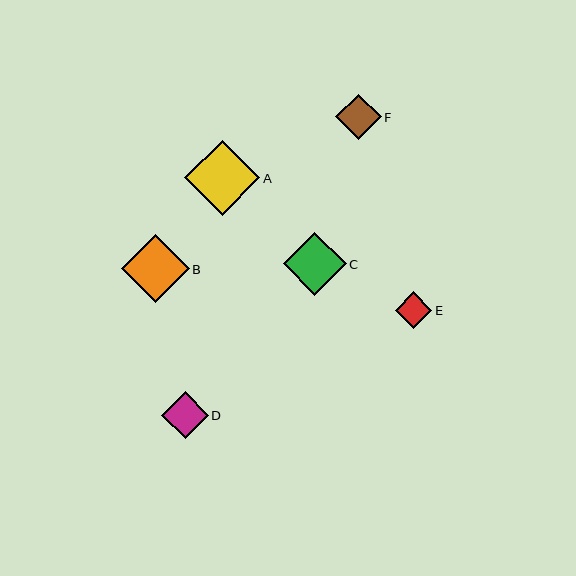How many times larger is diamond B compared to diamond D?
Diamond B is approximately 1.5 times the size of diamond D.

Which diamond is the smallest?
Diamond E is the smallest with a size of approximately 37 pixels.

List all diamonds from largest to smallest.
From largest to smallest: A, B, C, D, F, E.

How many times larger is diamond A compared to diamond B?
Diamond A is approximately 1.1 times the size of diamond B.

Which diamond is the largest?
Diamond A is the largest with a size of approximately 75 pixels.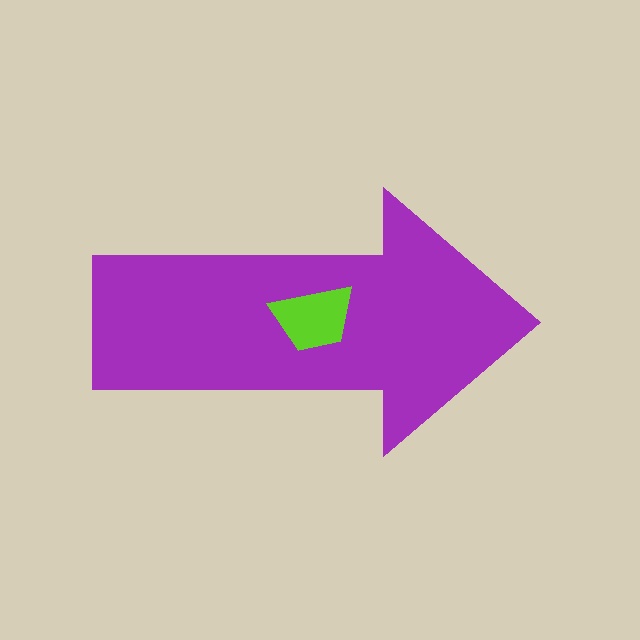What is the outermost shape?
The purple arrow.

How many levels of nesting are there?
2.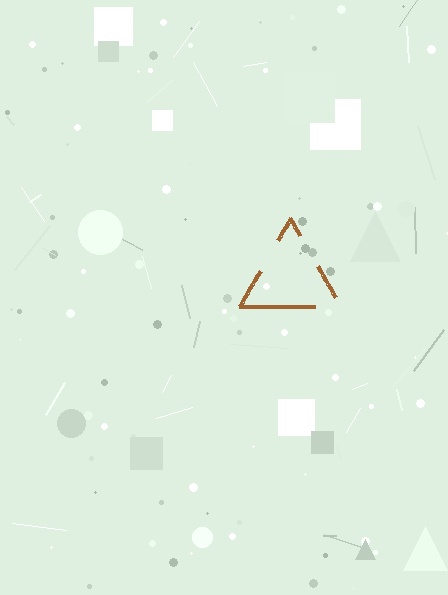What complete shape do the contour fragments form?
The contour fragments form a triangle.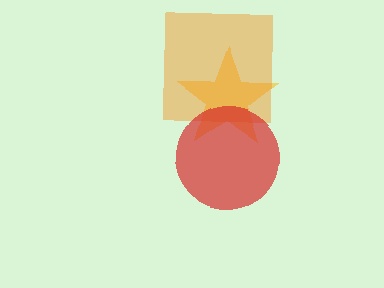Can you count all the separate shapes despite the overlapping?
Yes, there are 3 separate shapes.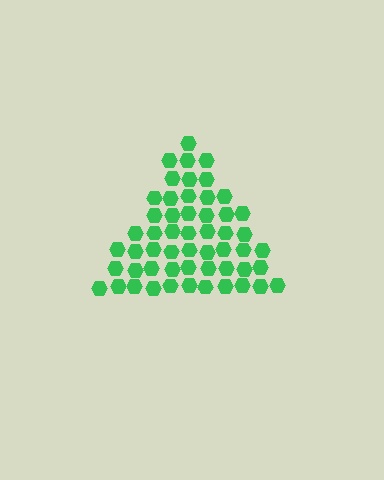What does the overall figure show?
The overall figure shows a triangle.